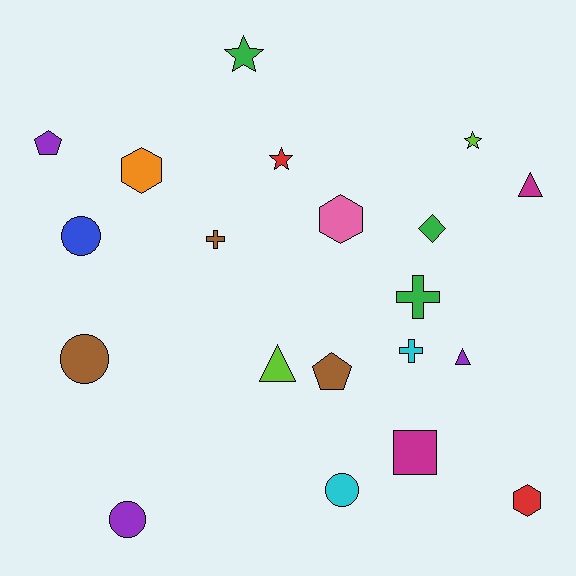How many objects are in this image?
There are 20 objects.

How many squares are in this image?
There is 1 square.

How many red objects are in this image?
There are 2 red objects.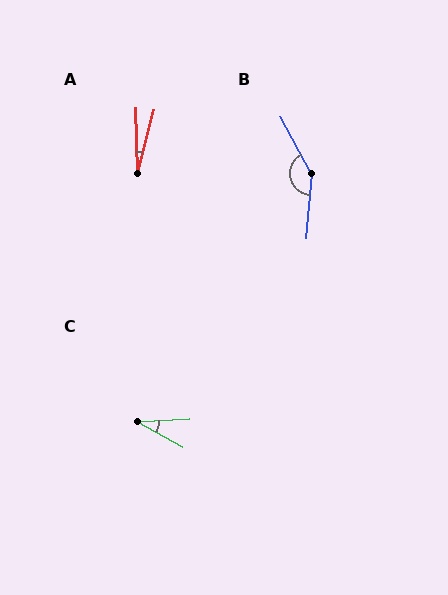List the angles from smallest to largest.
A (16°), C (32°), B (147°).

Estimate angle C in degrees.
Approximately 32 degrees.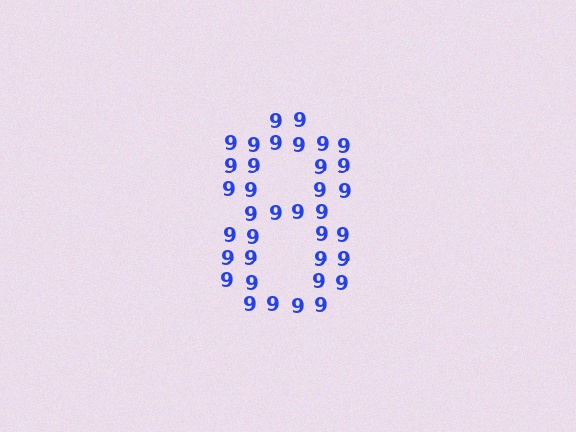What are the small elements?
The small elements are digit 9's.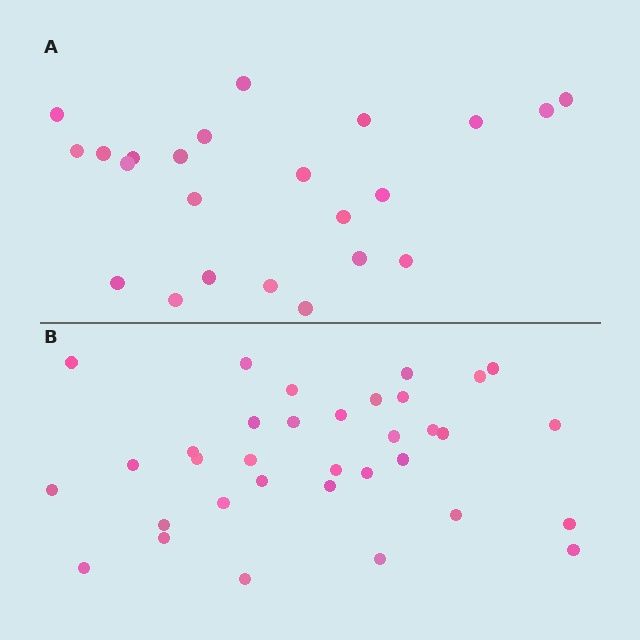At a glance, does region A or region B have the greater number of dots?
Region B (the bottom region) has more dots.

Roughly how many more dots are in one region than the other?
Region B has roughly 12 or so more dots than region A.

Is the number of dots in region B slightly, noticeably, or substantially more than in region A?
Region B has substantially more. The ratio is roughly 1.5 to 1.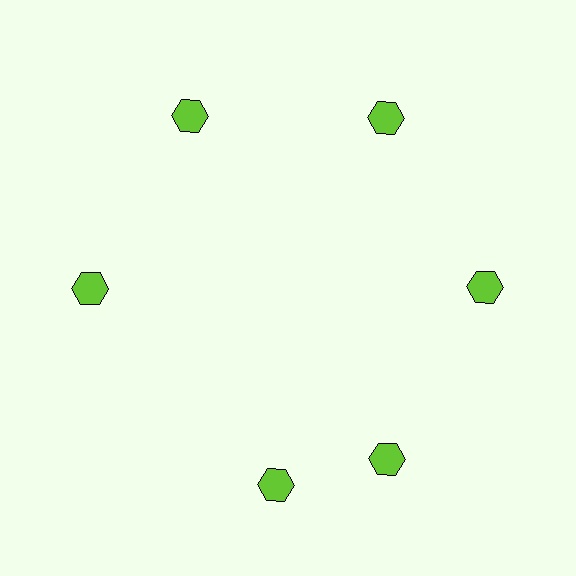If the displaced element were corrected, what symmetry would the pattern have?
It would have 6-fold rotational symmetry — the pattern would map onto itself every 60 degrees.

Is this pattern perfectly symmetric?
No. The 6 lime hexagons are arranged in a ring, but one element near the 7 o'clock position is rotated out of alignment along the ring, breaking the 6-fold rotational symmetry.